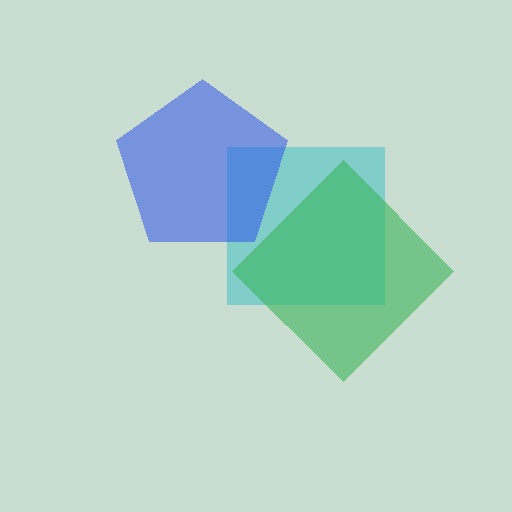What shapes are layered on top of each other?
The layered shapes are: a cyan square, a green diamond, a blue pentagon.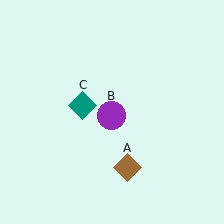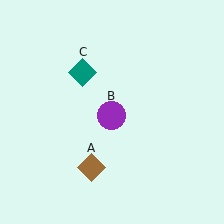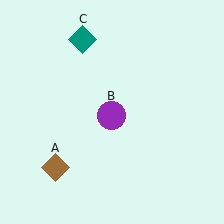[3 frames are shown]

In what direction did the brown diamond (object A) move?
The brown diamond (object A) moved left.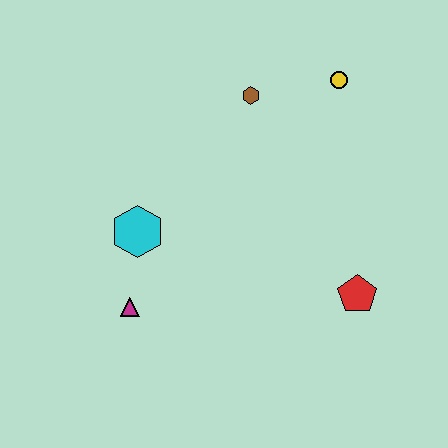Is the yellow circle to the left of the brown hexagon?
No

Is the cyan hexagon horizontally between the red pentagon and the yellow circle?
No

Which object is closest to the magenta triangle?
The cyan hexagon is closest to the magenta triangle.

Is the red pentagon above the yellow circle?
No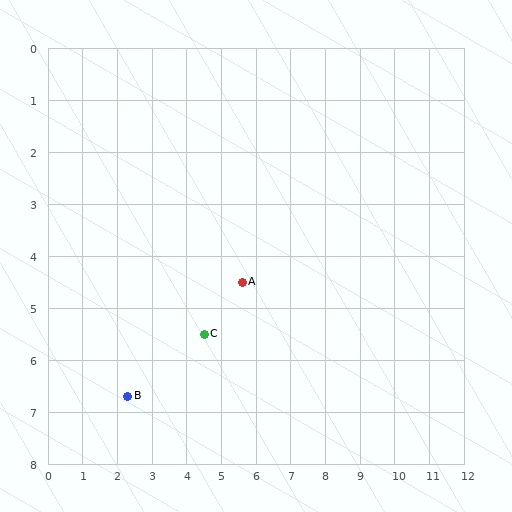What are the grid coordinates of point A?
Point A is at approximately (5.6, 4.5).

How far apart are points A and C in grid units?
Points A and C are about 1.5 grid units apart.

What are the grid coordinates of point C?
Point C is at approximately (4.5, 5.5).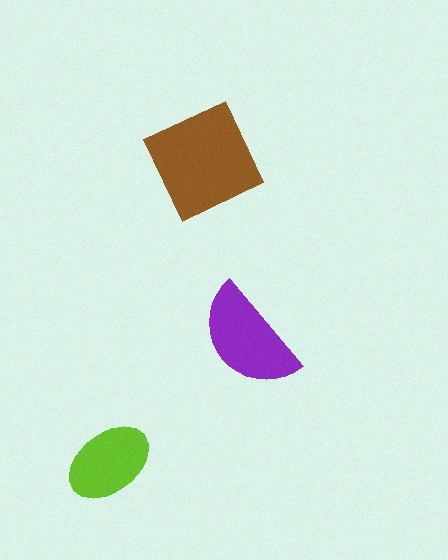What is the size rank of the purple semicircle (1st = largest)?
2nd.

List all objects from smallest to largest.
The lime ellipse, the purple semicircle, the brown square.